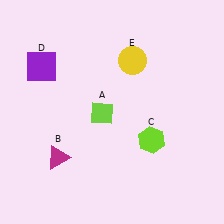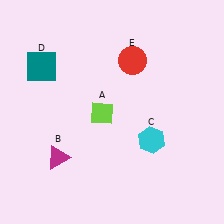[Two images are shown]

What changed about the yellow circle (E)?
In Image 1, E is yellow. In Image 2, it changed to red.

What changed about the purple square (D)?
In Image 1, D is purple. In Image 2, it changed to teal.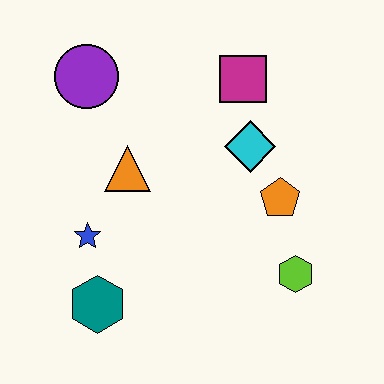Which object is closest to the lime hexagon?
The orange pentagon is closest to the lime hexagon.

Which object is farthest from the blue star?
The magenta square is farthest from the blue star.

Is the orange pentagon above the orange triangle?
No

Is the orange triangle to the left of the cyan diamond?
Yes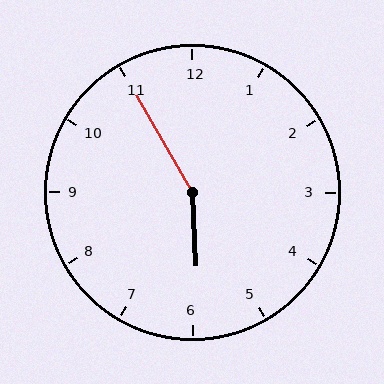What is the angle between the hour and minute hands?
Approximately 152 degrees.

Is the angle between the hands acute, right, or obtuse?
It is obtuse.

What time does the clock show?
5:55.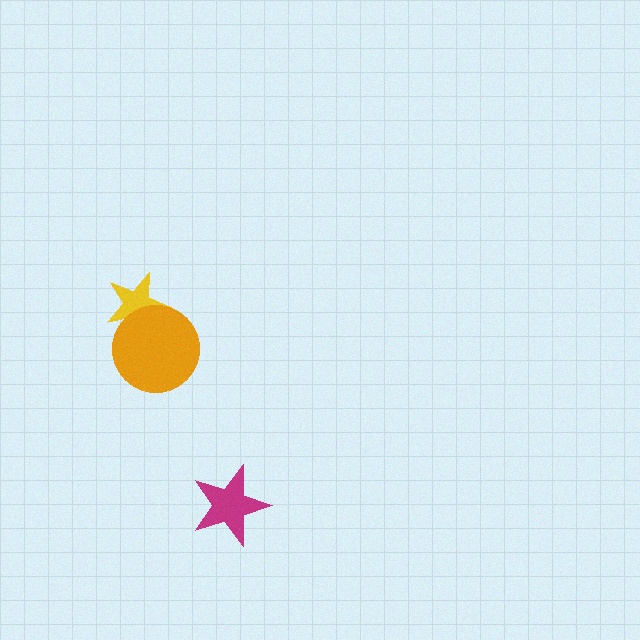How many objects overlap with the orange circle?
1 object overlaps with the orange circle.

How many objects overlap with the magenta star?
0 objects overlap with the magenta star.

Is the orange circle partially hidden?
No, no other shape covers it.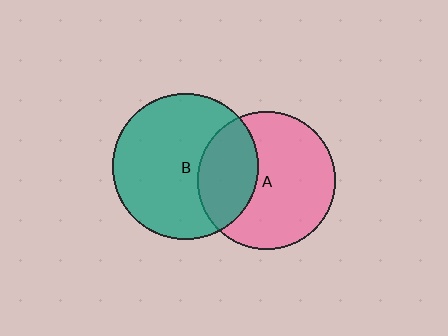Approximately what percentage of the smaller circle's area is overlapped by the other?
Approximately 30%.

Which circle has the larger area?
Circle B (teal).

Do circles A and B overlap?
Yes.